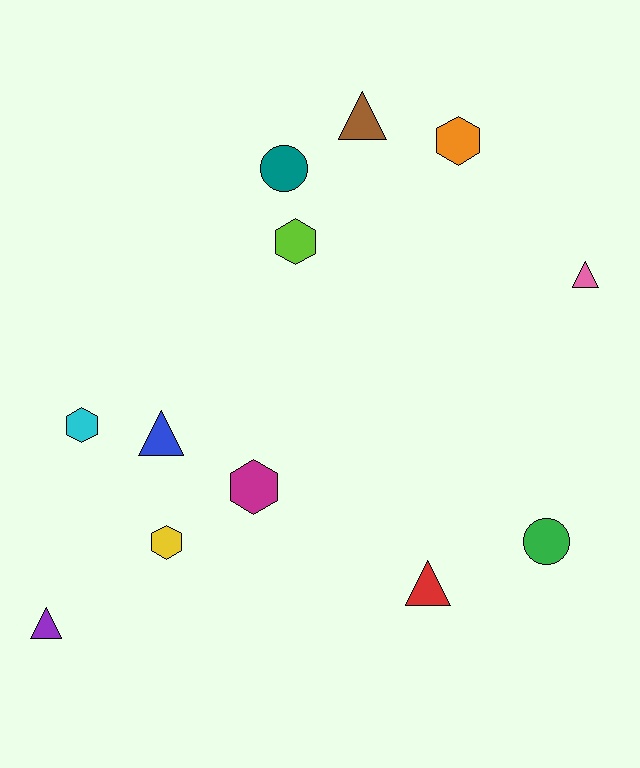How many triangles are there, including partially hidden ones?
There are 5 triangles.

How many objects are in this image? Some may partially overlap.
There are 12 objects.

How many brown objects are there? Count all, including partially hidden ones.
There is 1 brown object.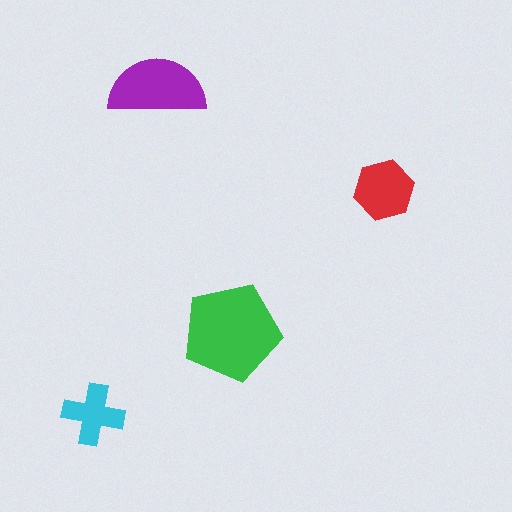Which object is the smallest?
The cyan cross.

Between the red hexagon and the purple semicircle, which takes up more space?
The purple semicircle.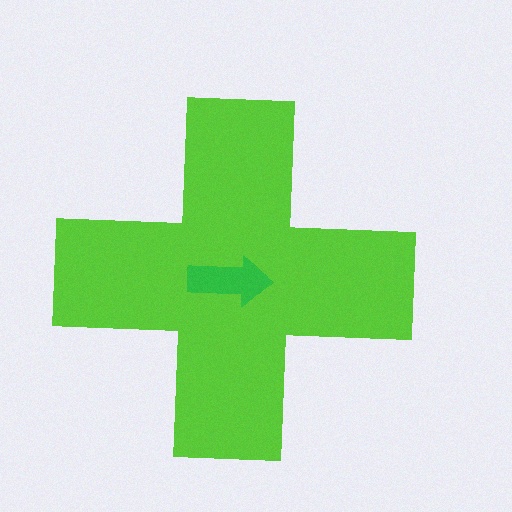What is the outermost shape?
The lime cross.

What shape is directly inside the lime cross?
The green arrow.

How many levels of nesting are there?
2.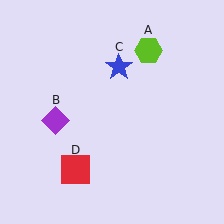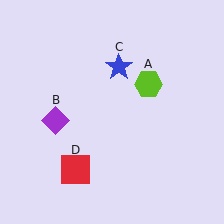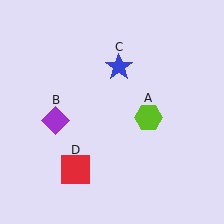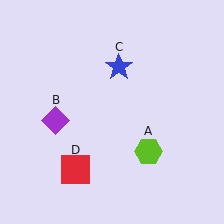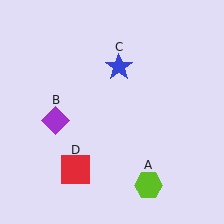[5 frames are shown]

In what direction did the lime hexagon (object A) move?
The lime hexagon (object A) moved down.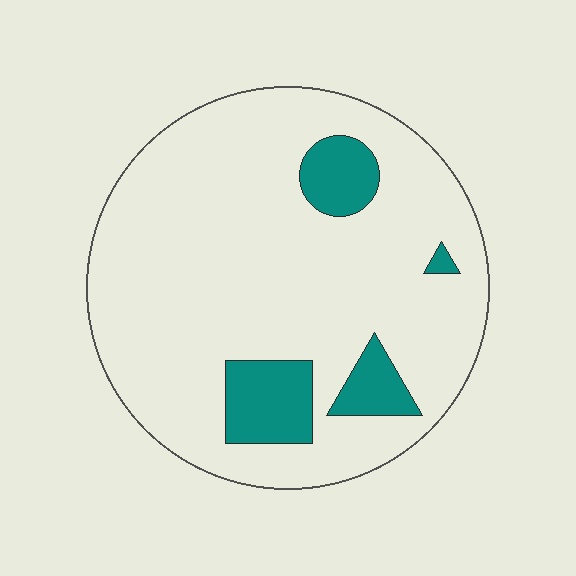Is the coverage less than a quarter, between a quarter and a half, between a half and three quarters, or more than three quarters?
Less than a quarter.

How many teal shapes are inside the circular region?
4.